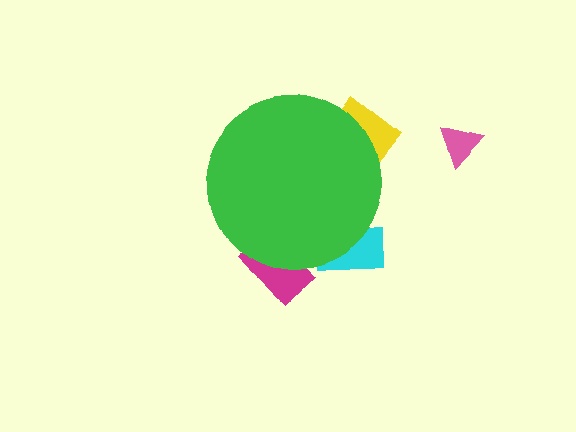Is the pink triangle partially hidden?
No, the pink triangle is fully visible.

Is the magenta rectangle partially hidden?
Yes, the magenta rectangle is partially hidden behind the green circle.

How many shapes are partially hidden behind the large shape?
3 shapes are partially hidden.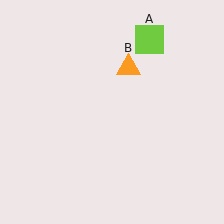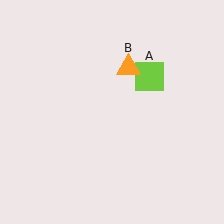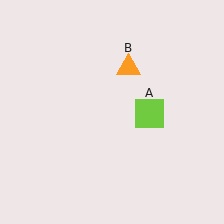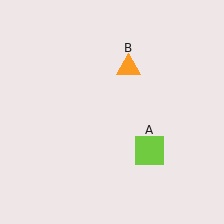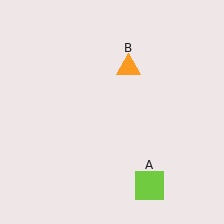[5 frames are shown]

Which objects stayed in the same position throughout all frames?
Orange triangle (object B) remained stationary.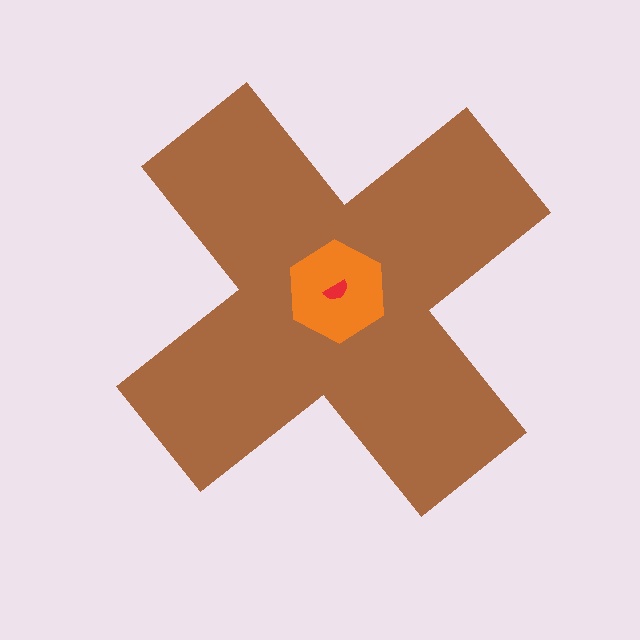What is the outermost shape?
The brown cross.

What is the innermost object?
The red semicircle.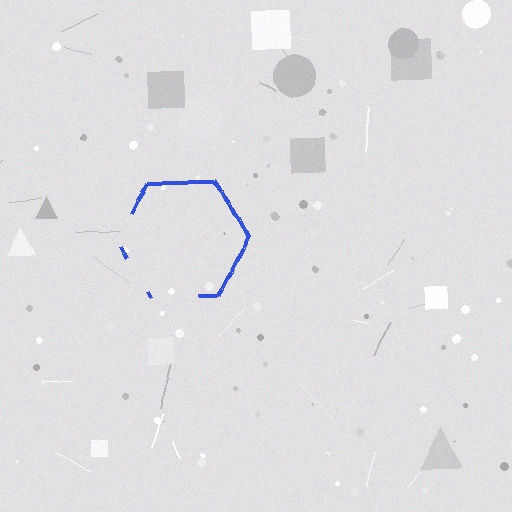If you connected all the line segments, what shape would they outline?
They would outline a hexagon.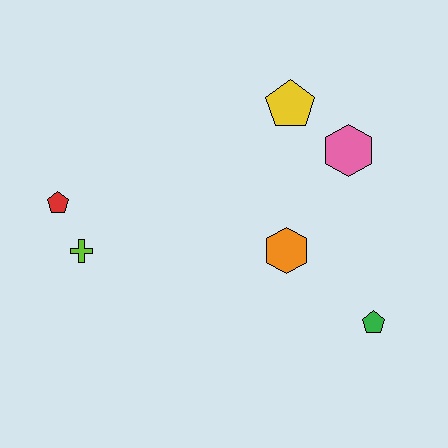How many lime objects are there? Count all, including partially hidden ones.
There is 1 lime object.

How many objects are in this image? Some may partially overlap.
There are 6 objects.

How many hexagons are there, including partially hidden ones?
There are 2 hexagons.